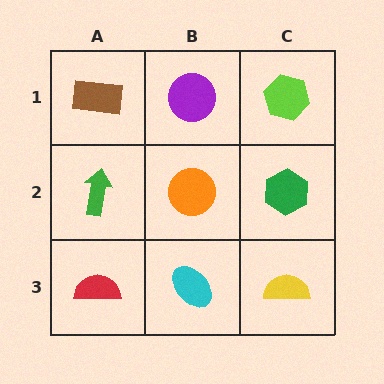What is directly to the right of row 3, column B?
A yellow semicircle.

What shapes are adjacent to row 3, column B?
An orange circle (row 2, column B), a red semicircle (row 3, column A), a yellow semicircle (row 3, column C).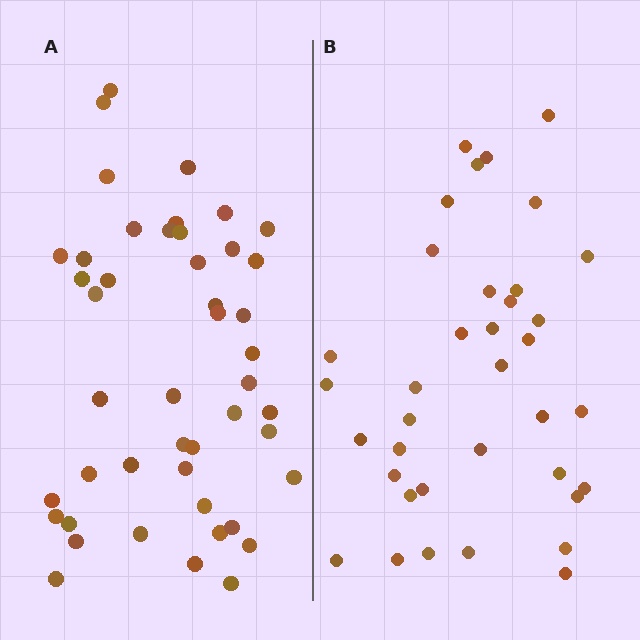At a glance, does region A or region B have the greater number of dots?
Region A (the left region) has more dots.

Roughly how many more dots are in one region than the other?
Region A has roughly 8 or so more dots than region B.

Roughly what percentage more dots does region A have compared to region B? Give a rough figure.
About 25% more.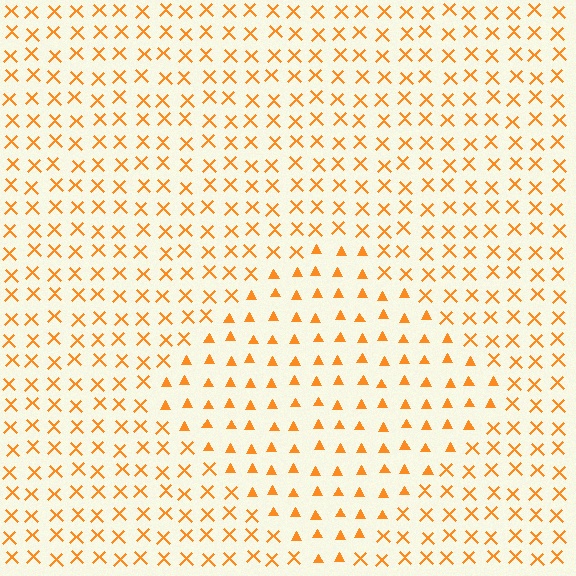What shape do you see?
I see a diamond.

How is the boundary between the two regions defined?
The boundary is defined by a change in element shape: triangles inside vs. X marks outside. All elements share the same color and spacing.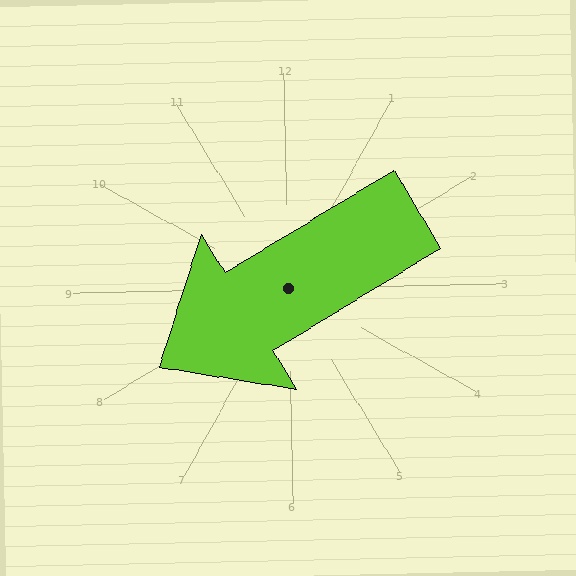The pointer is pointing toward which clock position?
Roughly 8 o'clock.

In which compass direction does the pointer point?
Southwest.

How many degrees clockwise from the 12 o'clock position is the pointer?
Approximately 240 degrees.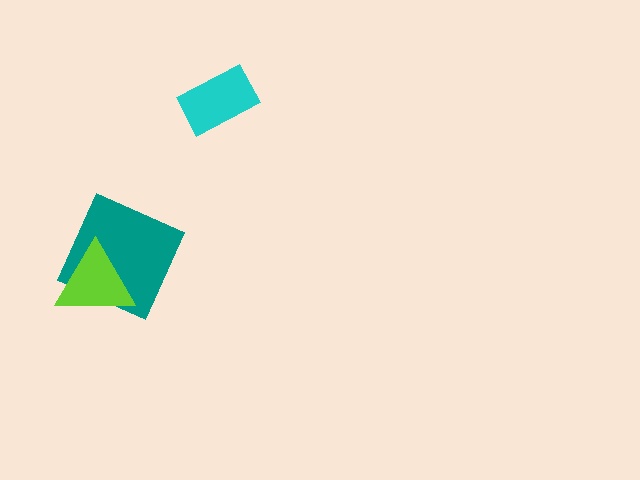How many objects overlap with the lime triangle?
1 object overlaps with the lime triangle.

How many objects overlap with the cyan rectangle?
0 objects overlap with the cyan rectangle.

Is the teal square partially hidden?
Yes, it is partially covered by another shape.